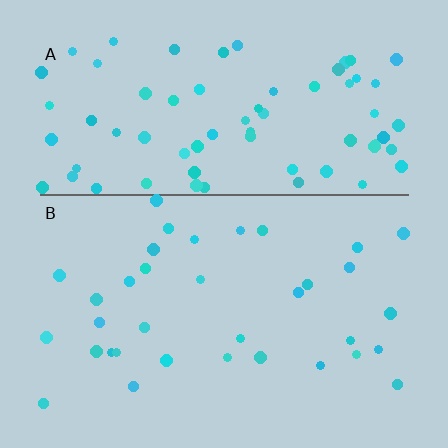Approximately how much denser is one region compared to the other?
Approximately 2.1× — region A over region B.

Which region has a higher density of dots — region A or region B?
A (the top).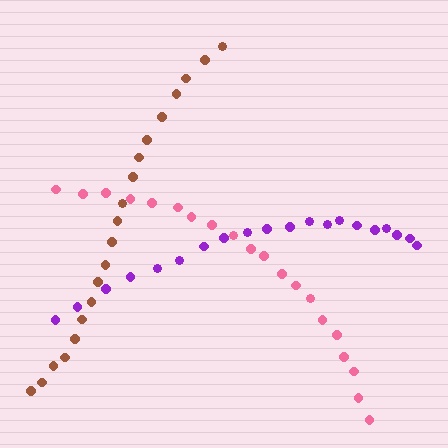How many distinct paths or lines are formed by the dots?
There are 3 distinct paths.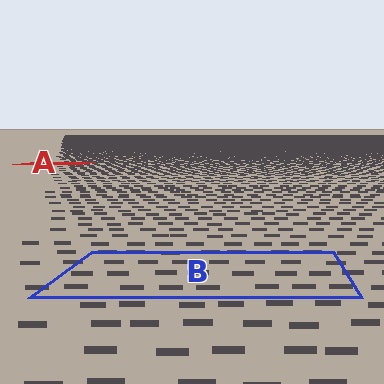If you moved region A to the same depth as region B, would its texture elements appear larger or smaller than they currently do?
They would appear larger. At a closer depth, the same texture elements are projected at a bigger on-screen size.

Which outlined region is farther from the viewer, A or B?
Region A is farther from the viewer — the texture elements inside it appear smaller and more densely packed.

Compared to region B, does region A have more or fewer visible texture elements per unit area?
Region A has more texture elements per unit area — they are packed more densely because it is farther away.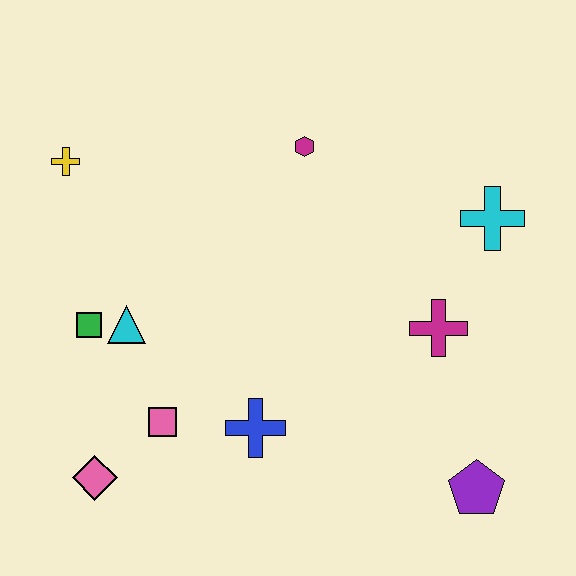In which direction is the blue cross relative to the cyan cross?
The blue cross is to the left of the cyan cross.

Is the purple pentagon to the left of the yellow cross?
No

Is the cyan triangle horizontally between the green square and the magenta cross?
Yes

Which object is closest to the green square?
The cyan triangle is closest to the green square.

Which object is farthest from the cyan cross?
The pink diamond is farthest from the cyan cross.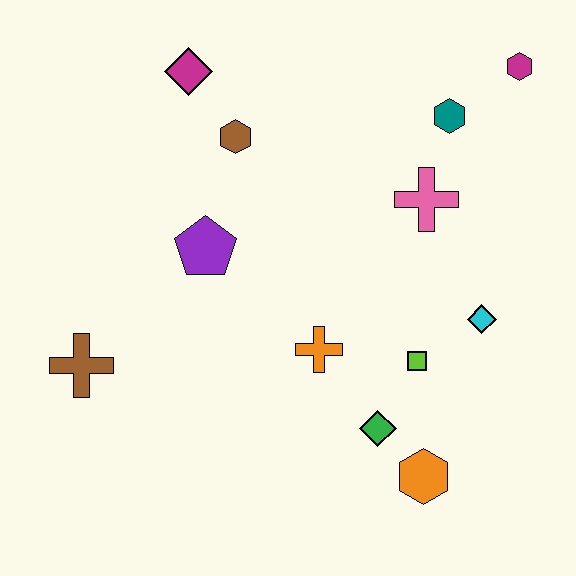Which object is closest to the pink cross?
The teal hexagon is closest to the pink cross.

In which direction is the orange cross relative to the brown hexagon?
The orange cross is below the brown hexagon.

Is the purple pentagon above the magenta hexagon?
No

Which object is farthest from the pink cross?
The brown cross is farthest from the pink cross.